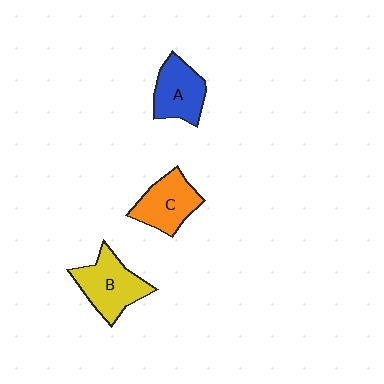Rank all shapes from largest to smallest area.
From largest to smallest: B (yellow), C (orange), A (blue).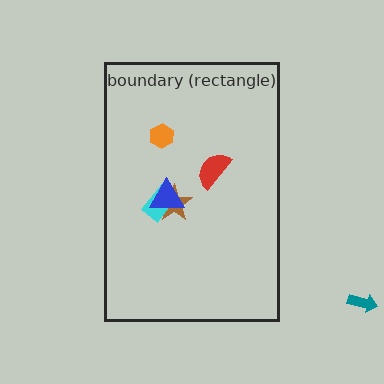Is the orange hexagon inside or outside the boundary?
Inside.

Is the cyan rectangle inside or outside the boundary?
Inside.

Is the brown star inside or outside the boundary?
Inside.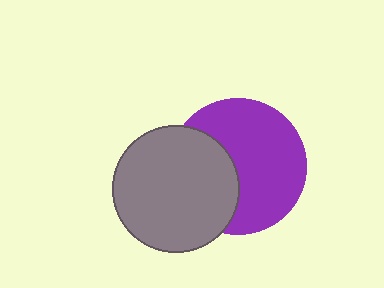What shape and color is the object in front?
The object in front is a gray circle.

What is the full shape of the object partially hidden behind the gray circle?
The partially hidden object is a purple circle.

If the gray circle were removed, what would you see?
You would see the complete purple circle.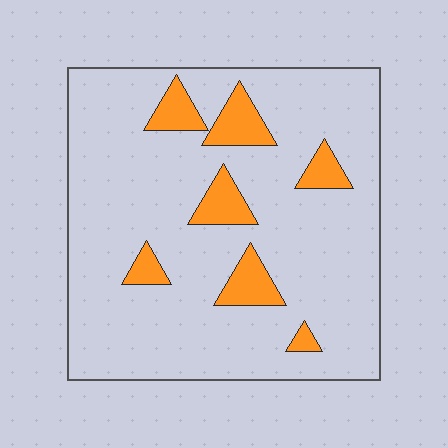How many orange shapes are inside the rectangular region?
7.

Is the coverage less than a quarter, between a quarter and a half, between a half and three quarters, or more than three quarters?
Less than a quarter.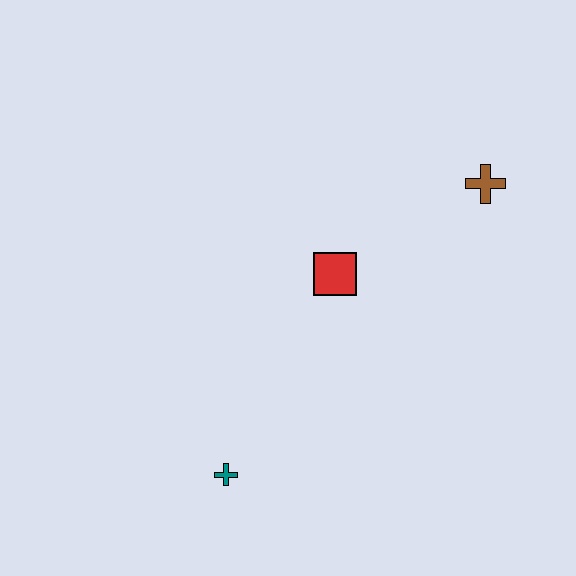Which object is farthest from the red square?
The teal cross is farthest from the red square.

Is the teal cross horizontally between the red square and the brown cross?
No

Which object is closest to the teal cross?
The red square is closest to the teal cross.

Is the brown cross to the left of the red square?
No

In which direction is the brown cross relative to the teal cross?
The brown cross is above the teal cross.